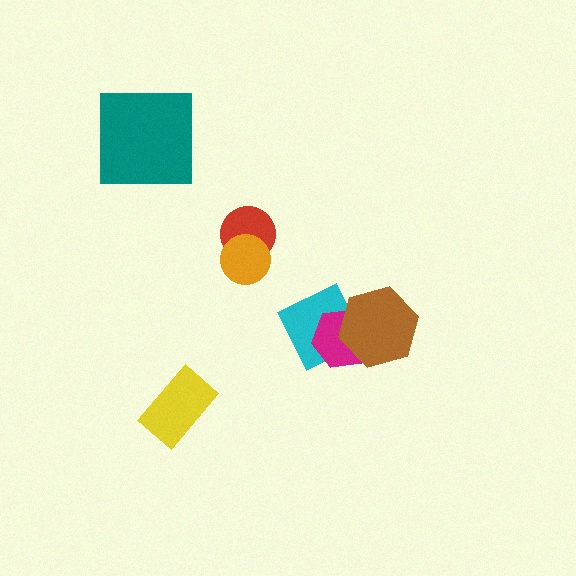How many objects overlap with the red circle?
1 object overlaps with the red circle.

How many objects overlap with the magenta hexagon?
2 objects overlap with the magenta hexagon.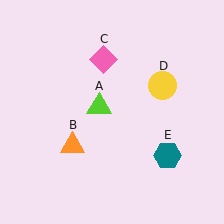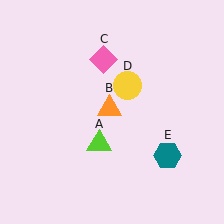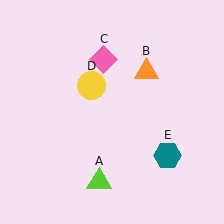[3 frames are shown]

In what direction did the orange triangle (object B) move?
The orange triangle (object B) moved up and to the right.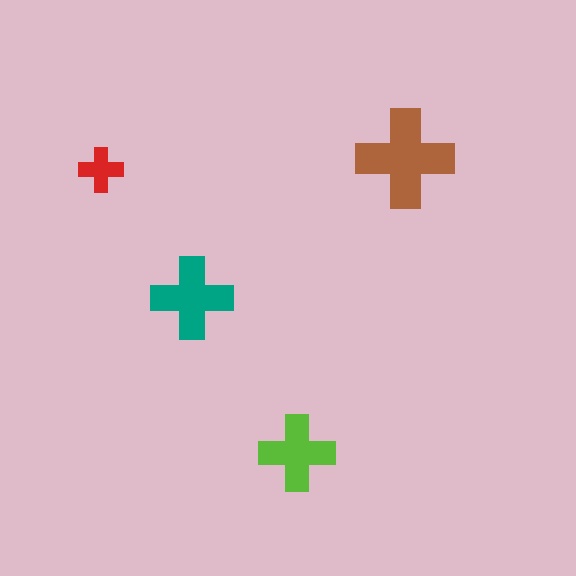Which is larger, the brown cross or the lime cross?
The brown one.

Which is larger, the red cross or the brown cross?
The brown one.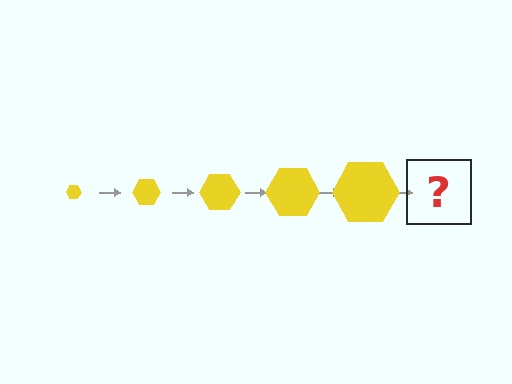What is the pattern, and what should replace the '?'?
The pattern is that the hexagon gets progressively larger each step. The '?' should be a yellow hexagon, larger than the previous one.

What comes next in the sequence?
The next element should be a yellow hexagon, larger than the previous one.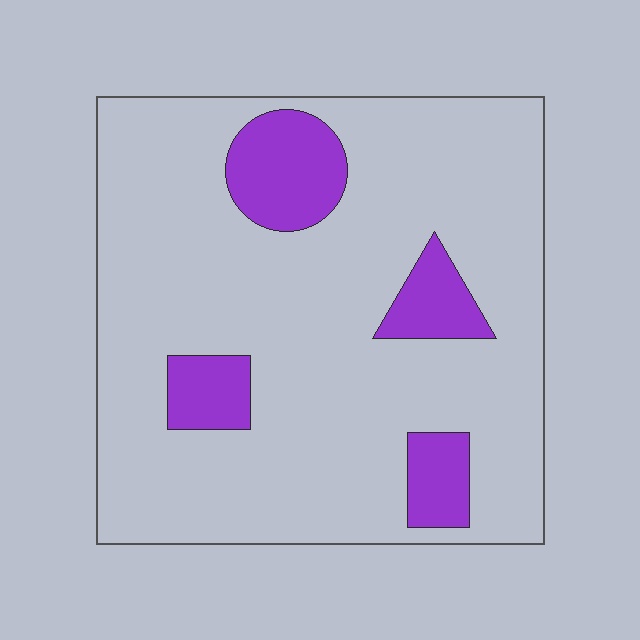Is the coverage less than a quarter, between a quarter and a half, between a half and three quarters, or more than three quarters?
Less than a quarter.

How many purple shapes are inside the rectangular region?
4.